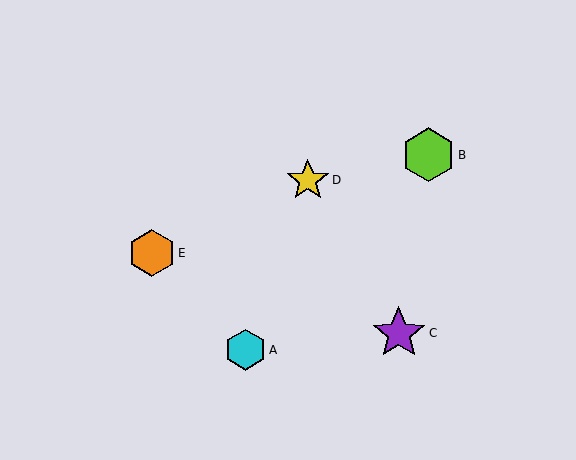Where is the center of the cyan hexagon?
The center of the cyan hexagon is at (246, 350).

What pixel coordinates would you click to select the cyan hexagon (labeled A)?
Click at (246, 350) to select the cyan hexagon A.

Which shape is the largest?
The lime hexagon (labeled B) is the largest.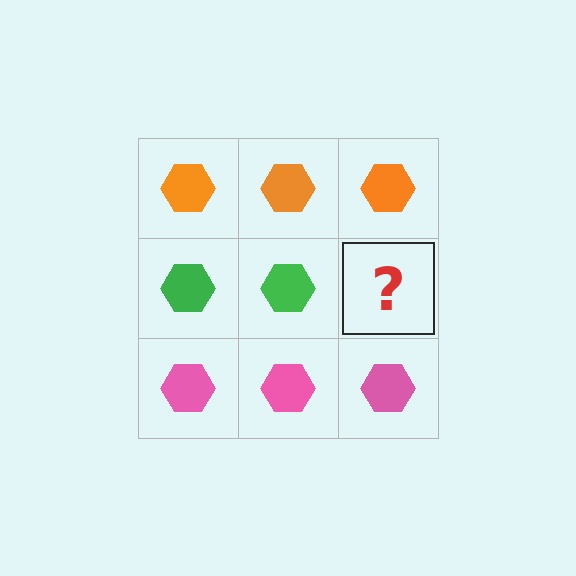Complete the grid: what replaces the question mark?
The question mark should be replaced with a green hexagon.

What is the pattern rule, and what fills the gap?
The rule is that each row has a consistent color. The gap should be filled with a green hexagon.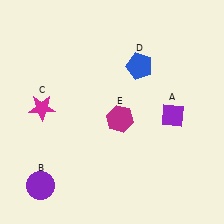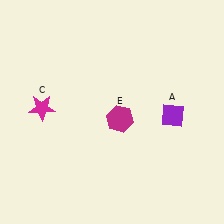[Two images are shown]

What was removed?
The purple circle (B), the blue pentagon (D) were removed in Image 2.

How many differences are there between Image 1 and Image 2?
There are 2 differences between the two images.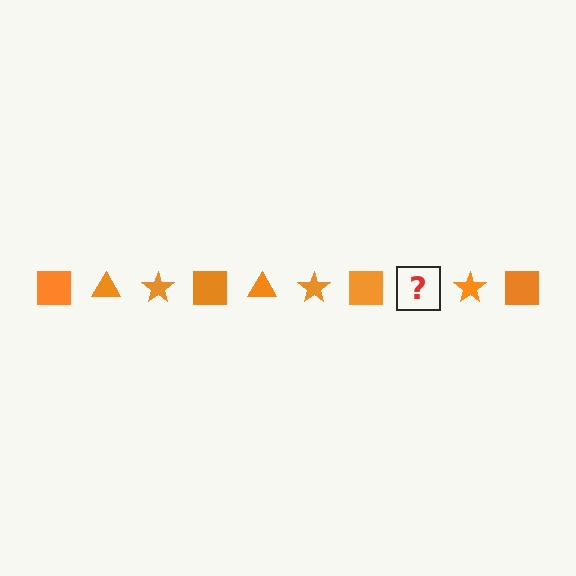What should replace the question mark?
The question mark should be replaced with an orange triangle.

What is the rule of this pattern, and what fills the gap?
The rule is that the pattern cycles through square, triangle, star shapes in orange. The gap should be filled with an orange triangle.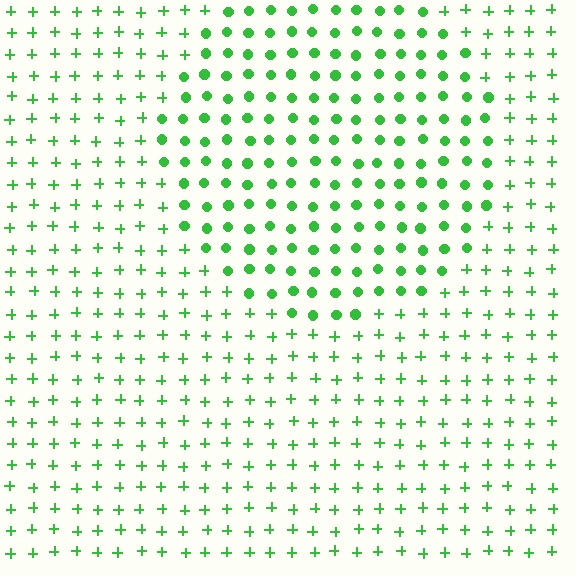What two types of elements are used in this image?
The image uses circles inside the circle region and plus signs outside it.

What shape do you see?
I see a circle.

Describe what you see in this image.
The image is filled with small green elements arranged in a uniform grid. A circle-shaped region contains circles, while the surrounding area contains plus signs. The boundary is defined purely by the change in element shape.